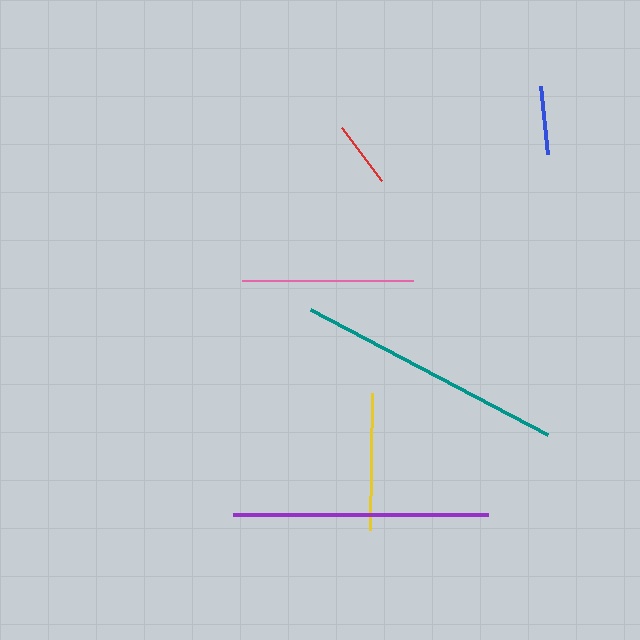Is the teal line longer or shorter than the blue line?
The teal line is longer than the blue line.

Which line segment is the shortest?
The red line is the shortest at approximately 66 pixels.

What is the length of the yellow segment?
The yellow segment is approximately 138 pixels long.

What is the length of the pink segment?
The pink segment is approximately 171 pixels long.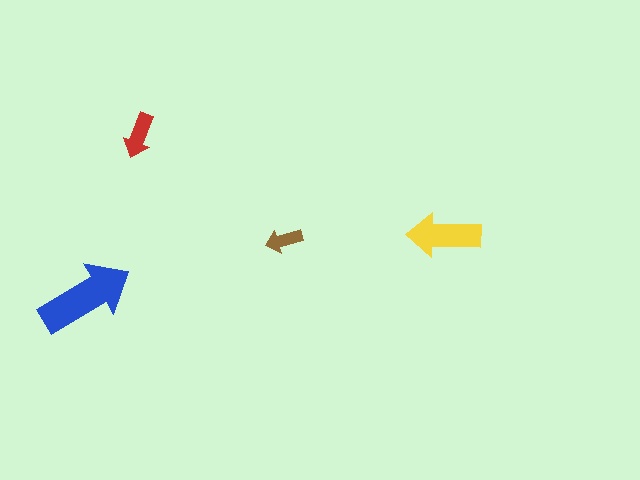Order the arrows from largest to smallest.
the blue one, the yellow one, the red one, the brown one.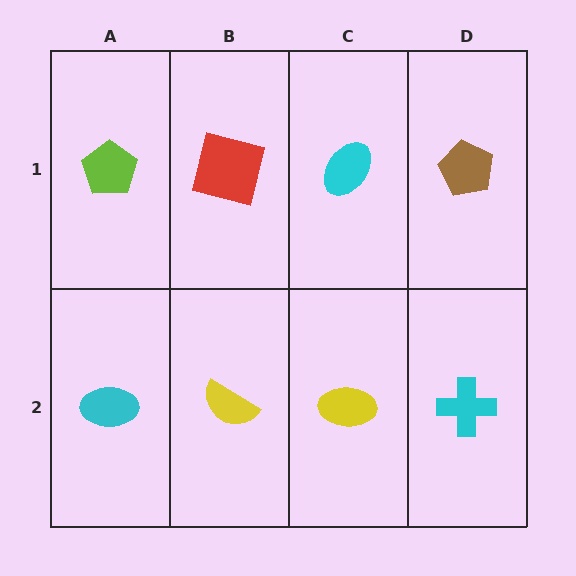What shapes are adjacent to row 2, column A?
A lime pentagon (row 1, column A), a yellow semicircle (row 2, column B).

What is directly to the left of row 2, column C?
A yellow semicircle.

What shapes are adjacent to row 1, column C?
A yellow ellipse (row 2, column C), a red square (row 1, column B), a brown pentagon (row 1, column D).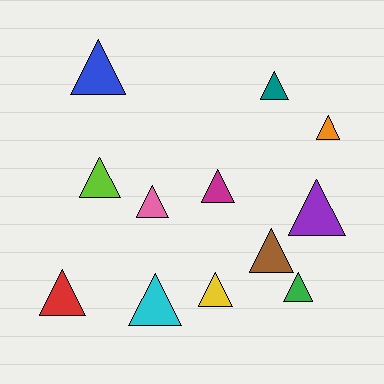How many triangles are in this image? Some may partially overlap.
There are 12 triangles.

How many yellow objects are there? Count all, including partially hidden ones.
There is 1 yellow object.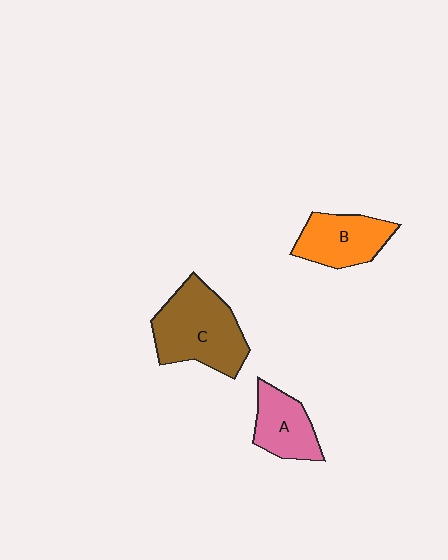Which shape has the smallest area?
Shape A (pink).